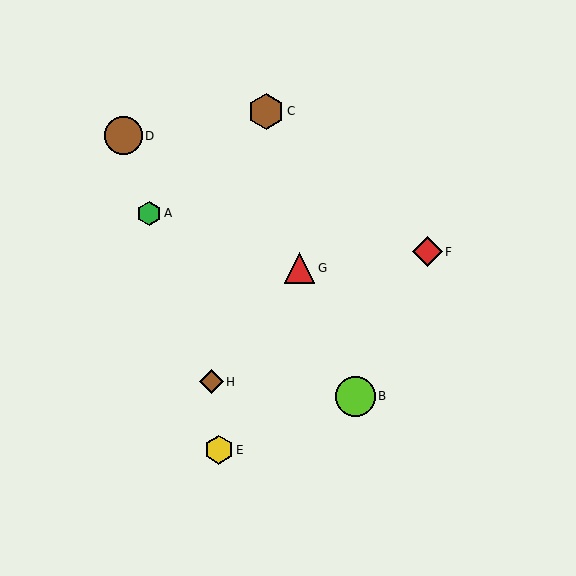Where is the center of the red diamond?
The center of the red diamond is at (427, 252).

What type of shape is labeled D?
Shape D is a brown circle.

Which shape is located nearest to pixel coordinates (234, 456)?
The yellow hexagon (labeled E) at (219, 450) is nearest to that location.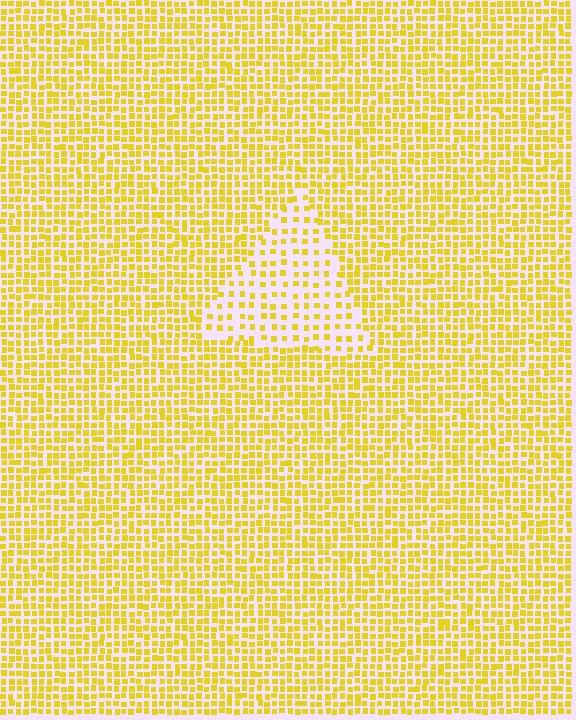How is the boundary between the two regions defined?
The boundary is defined by a change in element density (approximately 2.0x ratio). All elements are the same color, size, and shape.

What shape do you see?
I see a triangle.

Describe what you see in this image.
The image contains small yellow elements arranged at two different densities. A triangle-shaped region is visible where the elements are less densely packed than the surrounding area.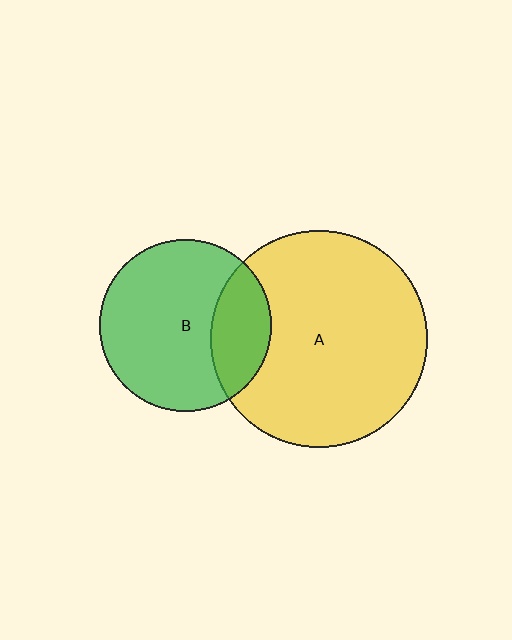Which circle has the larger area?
Circle A (yellow).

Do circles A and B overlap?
Yes.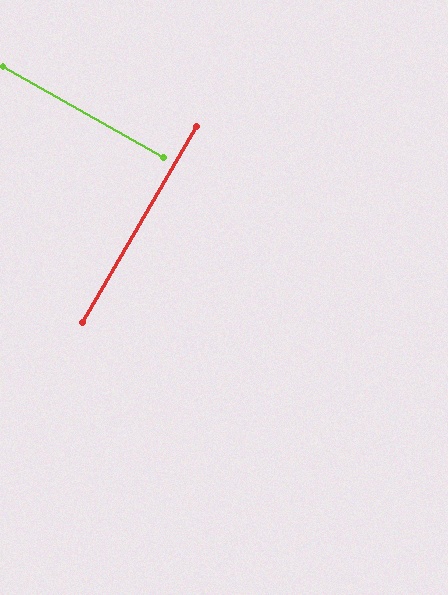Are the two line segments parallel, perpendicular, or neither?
Perpendicular — they meet at approximately 89°.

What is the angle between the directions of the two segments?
Approximately 89 degrees.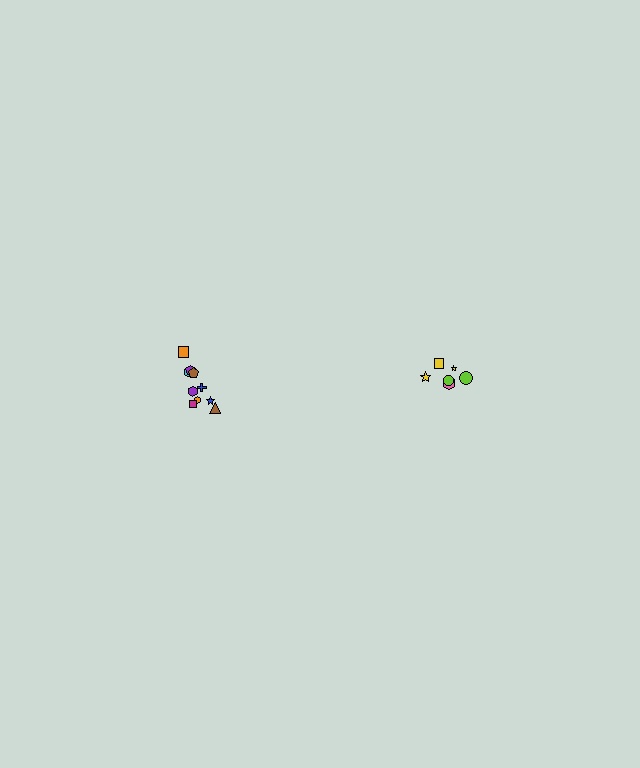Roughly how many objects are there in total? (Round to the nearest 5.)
Roughly 15 objects in total.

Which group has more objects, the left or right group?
The left group.